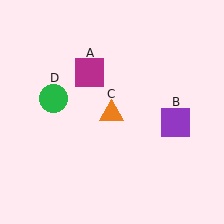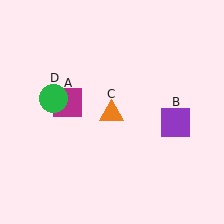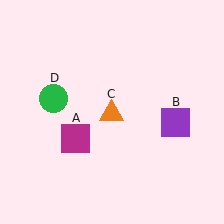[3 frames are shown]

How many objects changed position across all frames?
1 object changed position: magenta square (object A).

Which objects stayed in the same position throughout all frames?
Purple square (object B) and orange triangle (object C) and green circle (object D) remained stationary.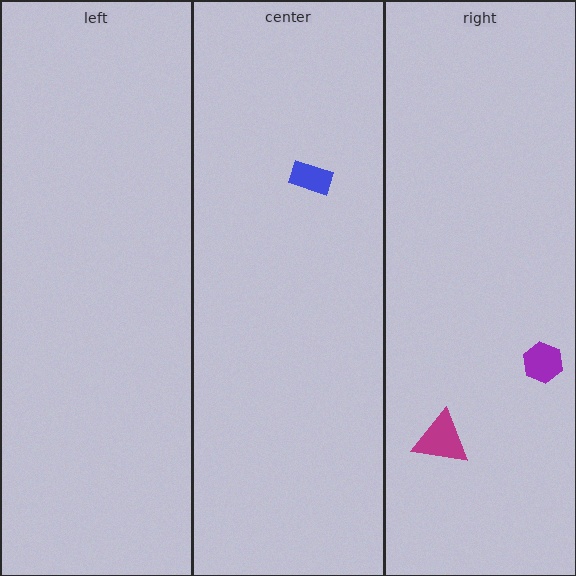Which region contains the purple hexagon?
The right region.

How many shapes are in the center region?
1.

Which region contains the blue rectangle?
The center region.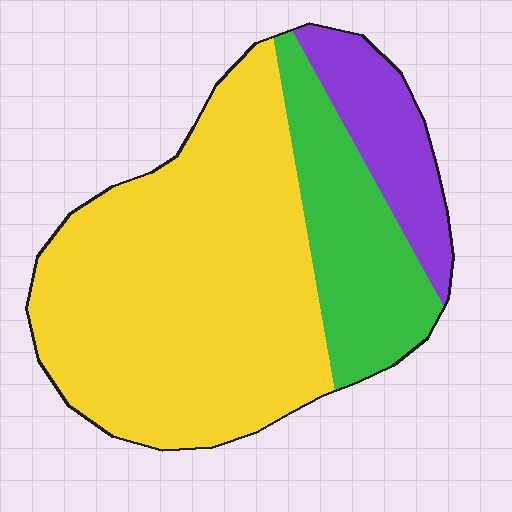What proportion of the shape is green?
Green takes up about one fifth (1/5) of the shape.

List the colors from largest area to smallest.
From largest to smallest: yellow, green, purple.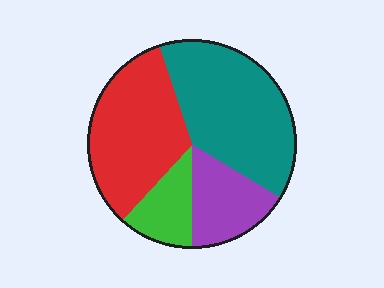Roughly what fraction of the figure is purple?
Purple covers 16% of the figure.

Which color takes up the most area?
Teal, at roughly 40%.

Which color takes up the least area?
Green, at roughly 10%.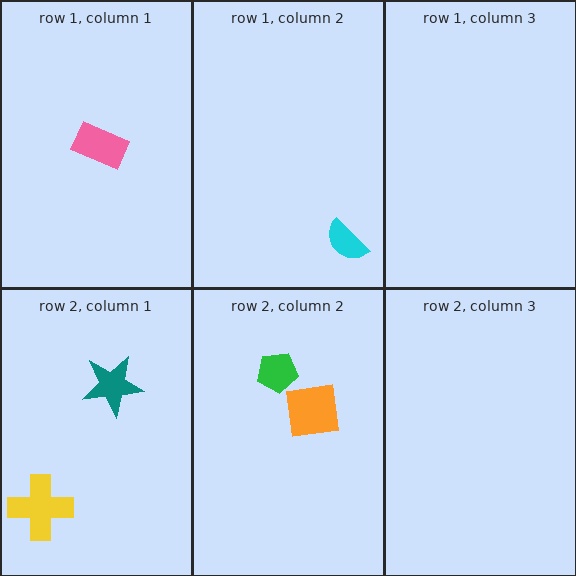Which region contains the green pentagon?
The row 2, column 2 region.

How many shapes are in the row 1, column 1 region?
1.